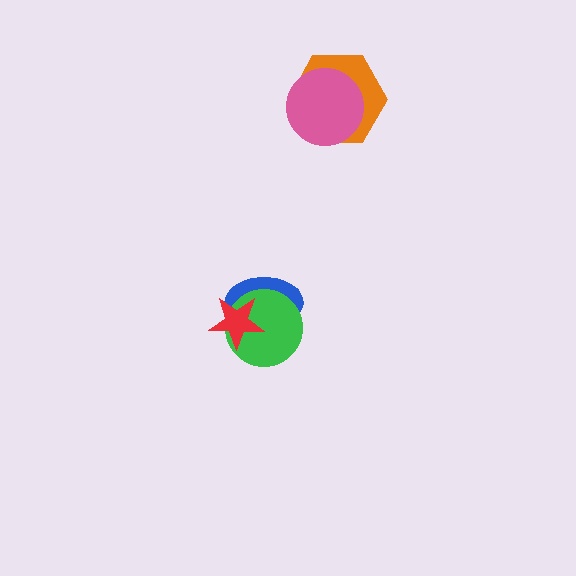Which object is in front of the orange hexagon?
The pink circle is in front of the orange hexagon.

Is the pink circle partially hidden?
No, no other shape covers it.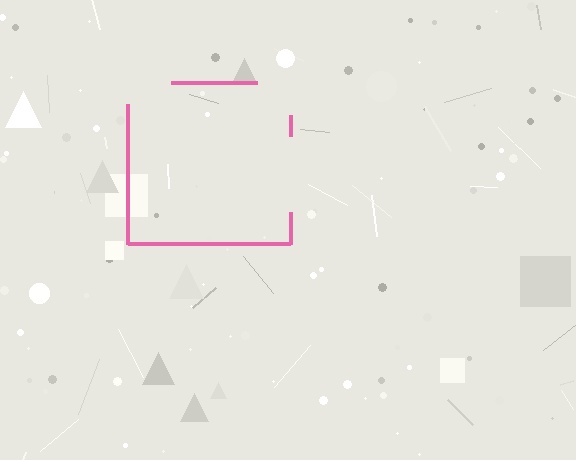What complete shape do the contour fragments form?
The contour fragments form a square.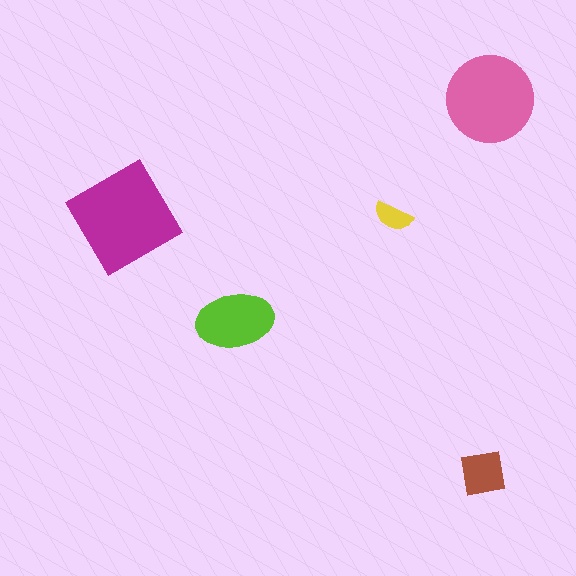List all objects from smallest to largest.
The yellow semicircle, the brown square, the lime ellipse, the pink circle, the magenta diamond.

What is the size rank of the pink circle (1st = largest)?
2nd.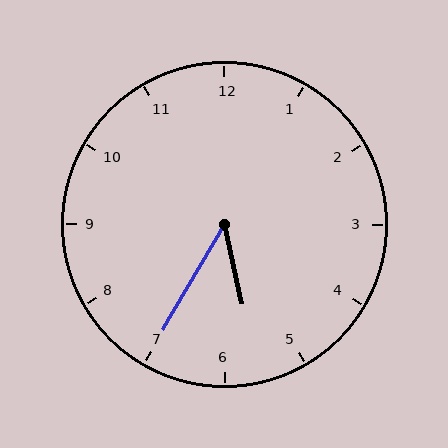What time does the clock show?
5:35.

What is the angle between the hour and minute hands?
Approximately 42 degrees.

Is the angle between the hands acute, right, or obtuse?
It is acute.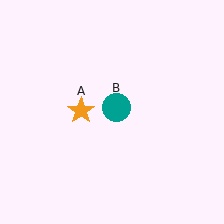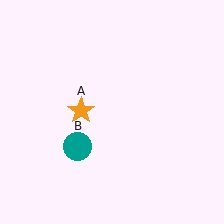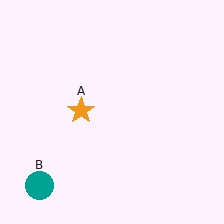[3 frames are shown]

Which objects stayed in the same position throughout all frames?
Orange star (object A) remained stationary.